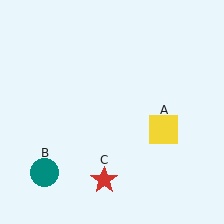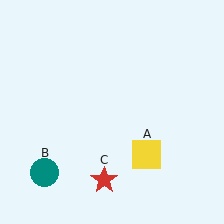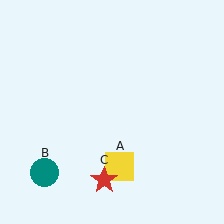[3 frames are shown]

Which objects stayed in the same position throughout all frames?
Teal circle (object B) and red star (object C) remained stationary.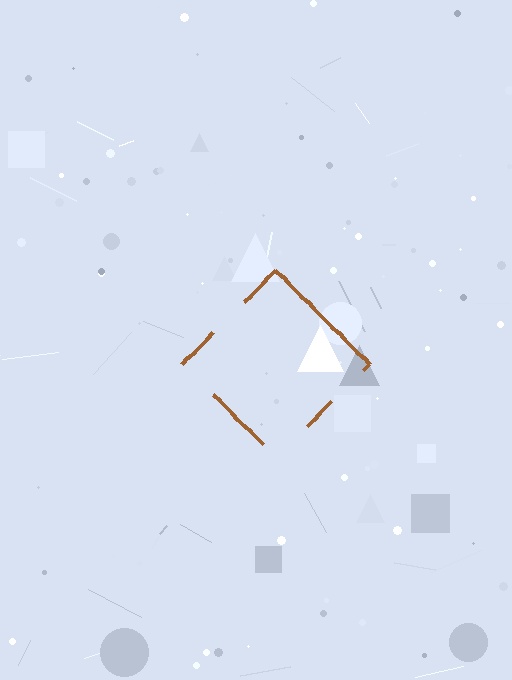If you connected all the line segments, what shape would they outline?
They would outline a diamond.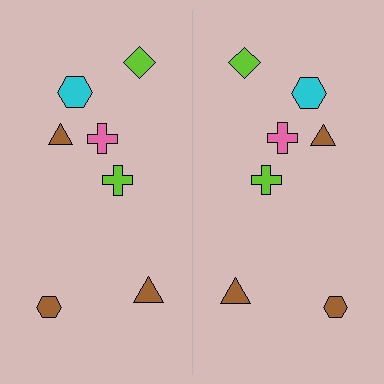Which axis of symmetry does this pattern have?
The pattern has a vertical axis of symmetry running through the center of the image.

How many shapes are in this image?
There are 14 shapes in this image.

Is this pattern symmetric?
Yes, this pattern has bilateral (reflection) symmetry.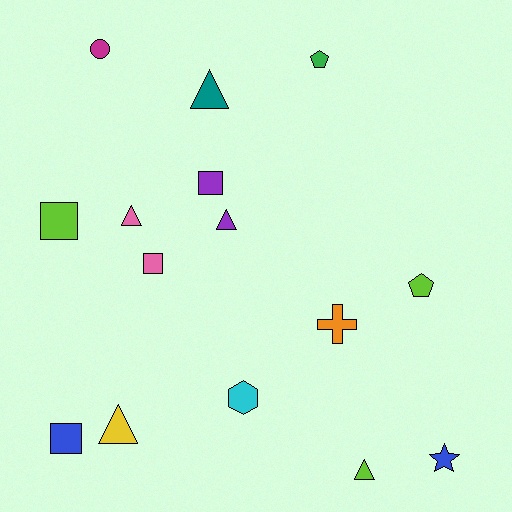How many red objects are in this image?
There are no red objects.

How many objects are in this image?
There are 15 objects.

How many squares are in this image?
There are 4 squares.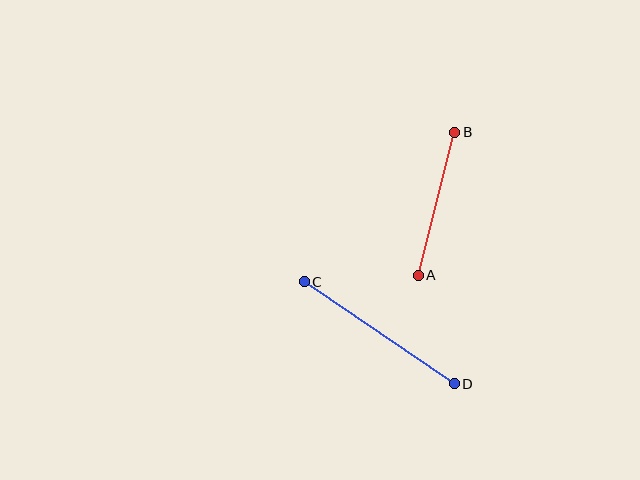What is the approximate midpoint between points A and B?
The midpoint is at approximately (436, 204) pixels.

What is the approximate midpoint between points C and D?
The midpoint is at approximately (379, 333) pixels.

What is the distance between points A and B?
The distance is approximately 148 pixels.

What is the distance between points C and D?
The distance is approximately 181 pixels.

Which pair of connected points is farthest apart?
Points C and D are farthest apart.